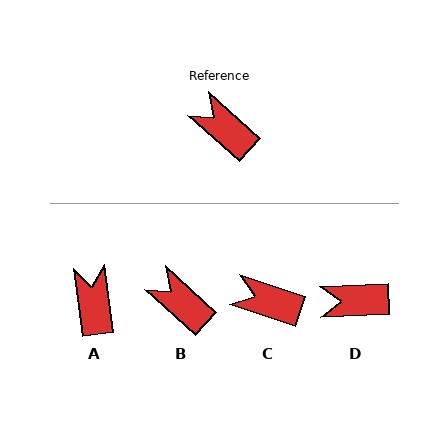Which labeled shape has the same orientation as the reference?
B.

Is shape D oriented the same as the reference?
No, it is off by about 44 degrees.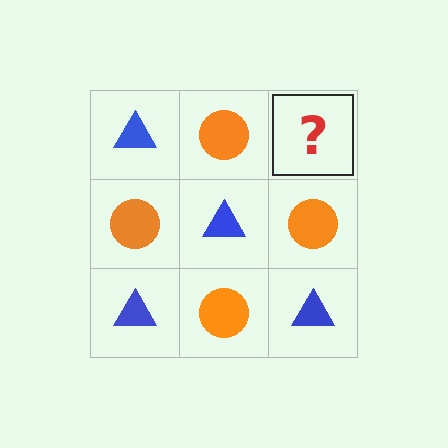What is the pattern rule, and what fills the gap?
The rule is that it alternates blue triangle and orange circle in a checkerboard pattern. The gap should be filled with a blue triangle.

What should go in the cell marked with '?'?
The missing cell should contain a blue triangle.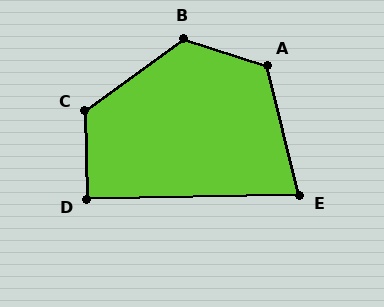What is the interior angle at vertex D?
Approximately 90 degrees (approximately right).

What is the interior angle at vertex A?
Approximately 122 degrees (obtuse).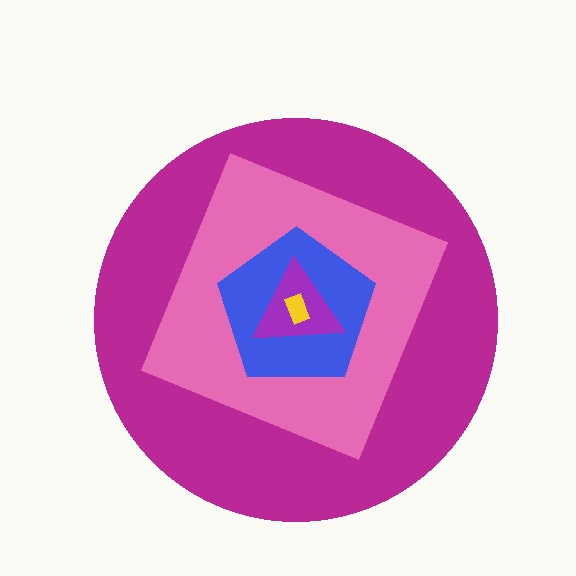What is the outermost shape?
The magenta circle.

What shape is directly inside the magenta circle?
The pink square.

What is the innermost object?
The yellow rectangle.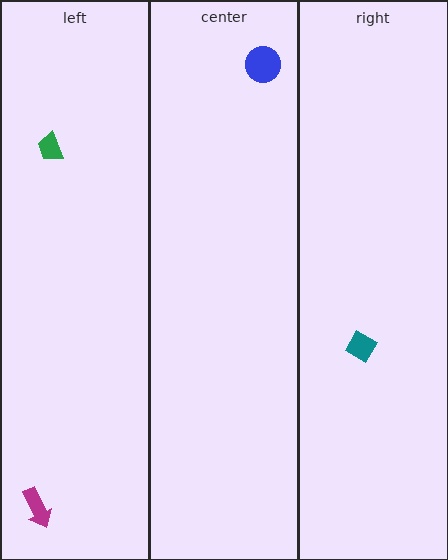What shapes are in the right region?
The teal diamond.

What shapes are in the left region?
The magenta arrow, the green trapezoid.